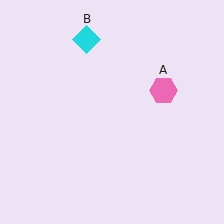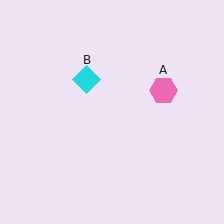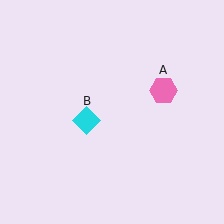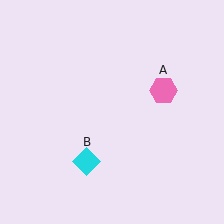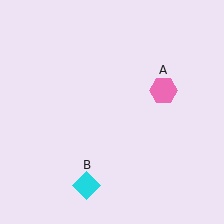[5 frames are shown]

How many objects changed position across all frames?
1 object changed position: cyan diamond (object B).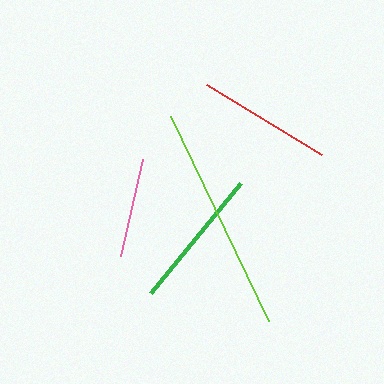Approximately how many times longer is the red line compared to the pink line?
The red line is approximately 1.4 times the length of the pink line.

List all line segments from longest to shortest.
From longest to shortest: lime, green, red, pink.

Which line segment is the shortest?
The pink line is the shortest at approximately 99 pixels.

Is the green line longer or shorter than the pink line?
The green line is longer than the pink line.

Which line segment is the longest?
The lime line is the longest at approximately 227 pixels.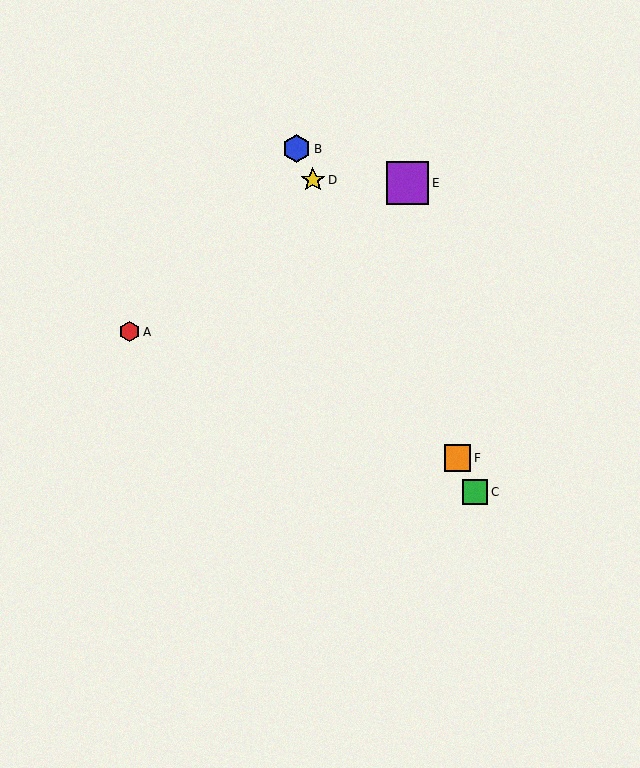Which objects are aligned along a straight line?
Objects B, C, D, F are aligned along a straight line.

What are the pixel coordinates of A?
Object A is at (130, 332).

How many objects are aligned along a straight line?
4 objects (B, C, D, F) are aligned along a straight line.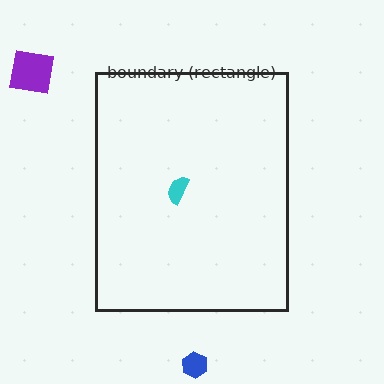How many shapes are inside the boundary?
1 inside, 2 outside.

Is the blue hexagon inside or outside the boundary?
Outside.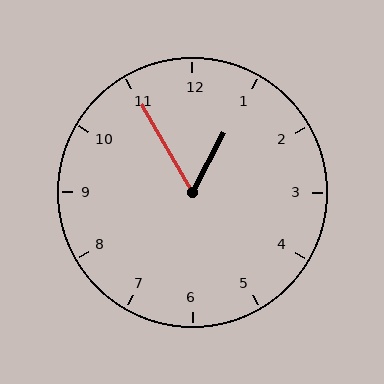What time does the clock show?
12:55.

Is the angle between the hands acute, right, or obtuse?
It is acute.